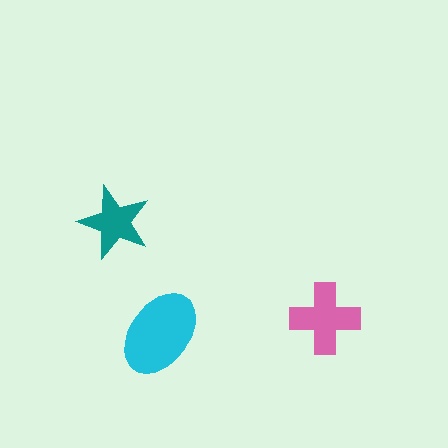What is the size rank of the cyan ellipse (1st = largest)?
1st.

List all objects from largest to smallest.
The cyan ellipse, the pink cross, the teal star.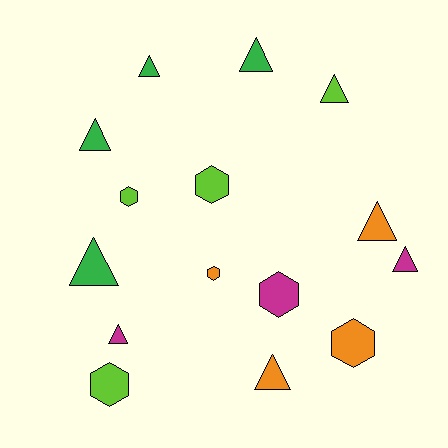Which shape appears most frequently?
Triangle, with 9 objects.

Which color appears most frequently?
Green, with 4 objects.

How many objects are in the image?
There are 15 objects.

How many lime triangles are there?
There is 1 lime triangle.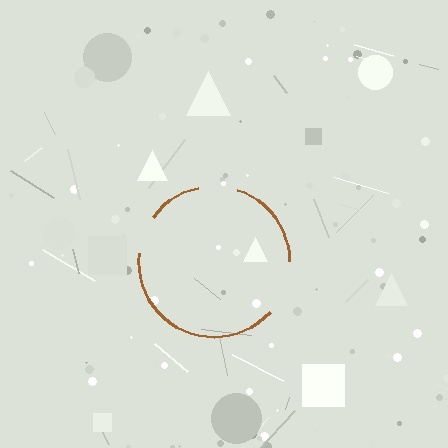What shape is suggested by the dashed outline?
The dashed outline suggests a circle.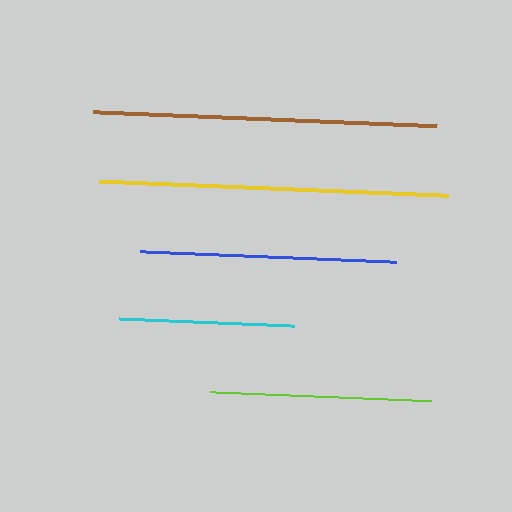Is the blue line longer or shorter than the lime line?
The blue line is longer than the lime line.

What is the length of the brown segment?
The brown segment is approximately 345 pixels long.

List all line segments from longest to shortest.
From longest to shortest: yellow, brown, blue, lime, cyan.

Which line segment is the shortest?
The cyan line is the shortest at approximately 174 pixels.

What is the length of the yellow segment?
The yellow segment is approximately 349 pixels long.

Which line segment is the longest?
The yellow line is the longest at approximately 349 pixels.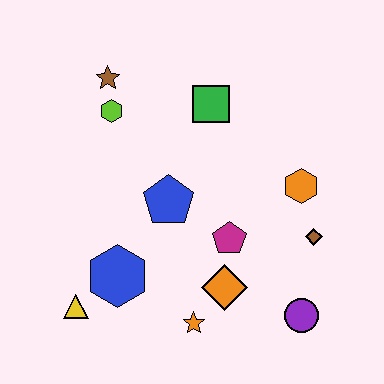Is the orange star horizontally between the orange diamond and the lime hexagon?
Yes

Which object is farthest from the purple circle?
The brown star is farthest from the purple circle.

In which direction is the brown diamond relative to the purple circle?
The brown diamond is above the purple circle.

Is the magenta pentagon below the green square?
Yes